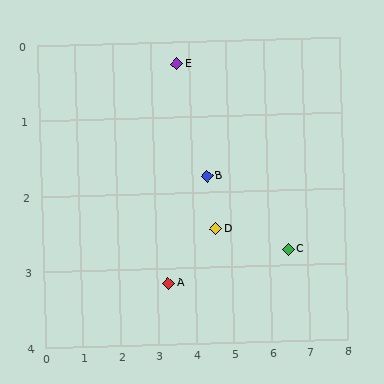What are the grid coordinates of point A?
Point A is at approximately (3.3, 3.2).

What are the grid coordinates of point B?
Point B is at approximately (4.4, 1.8).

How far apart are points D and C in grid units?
Points D and C are about 1.9 grid units apart.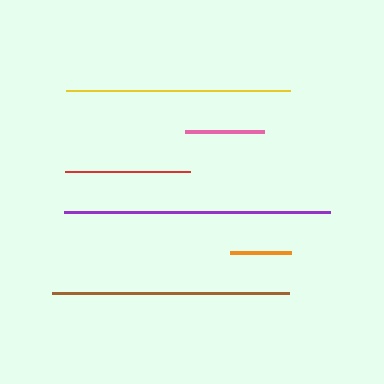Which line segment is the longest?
The purple line is the longest at approximately 266 pixels.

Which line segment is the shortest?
The orange line is the shortest at approximately 61 pixels.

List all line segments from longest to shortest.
From longest to shortest: purple, brown, yellow, red, pink, orange.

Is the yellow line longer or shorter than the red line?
The yellow line is longer than the red line.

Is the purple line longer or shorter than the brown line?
The purple line is longer than the brown line.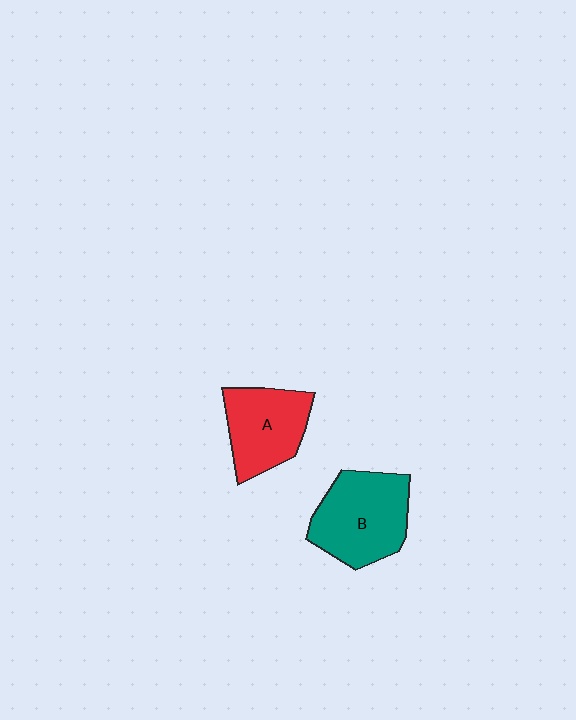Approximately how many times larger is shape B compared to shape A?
Approximately 1.2 times.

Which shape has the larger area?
Shape B (teal).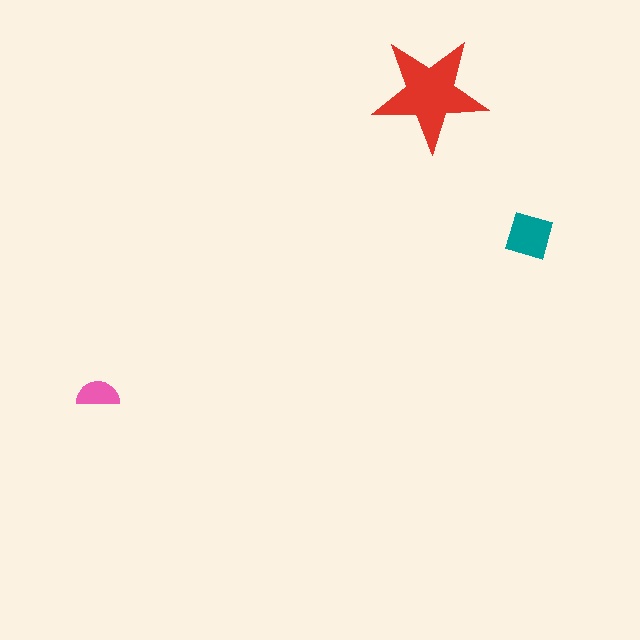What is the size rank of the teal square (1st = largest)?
2nd.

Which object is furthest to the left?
The pink semicircle is leftmost.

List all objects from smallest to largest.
The pink semicircle, the teal square, the red star.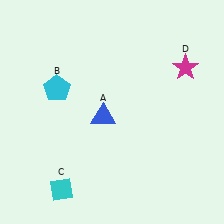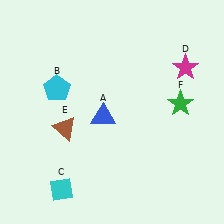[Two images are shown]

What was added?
A brown triangle (E), a green star (F) were added in Image 2.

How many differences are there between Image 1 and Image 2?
There are 2 differences between the two images.